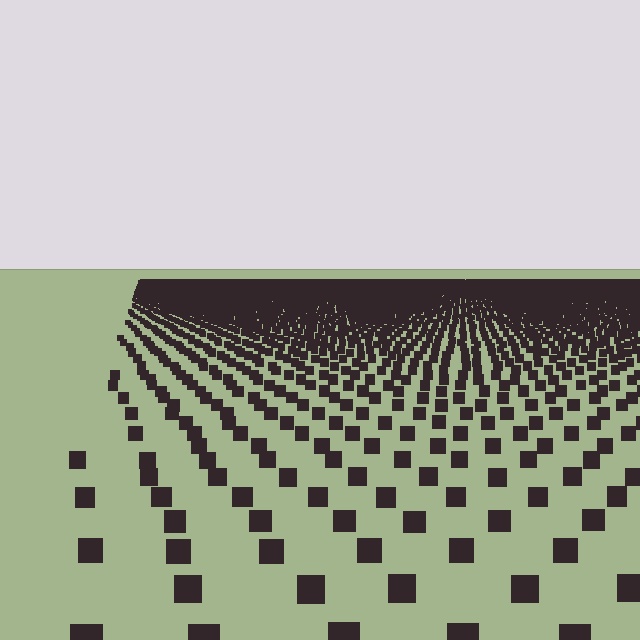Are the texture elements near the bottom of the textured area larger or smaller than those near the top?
Larger. Near the bottom, elements are closer to the viewer and appear at a bigger on-screen size.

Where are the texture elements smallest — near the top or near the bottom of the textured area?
Near the top.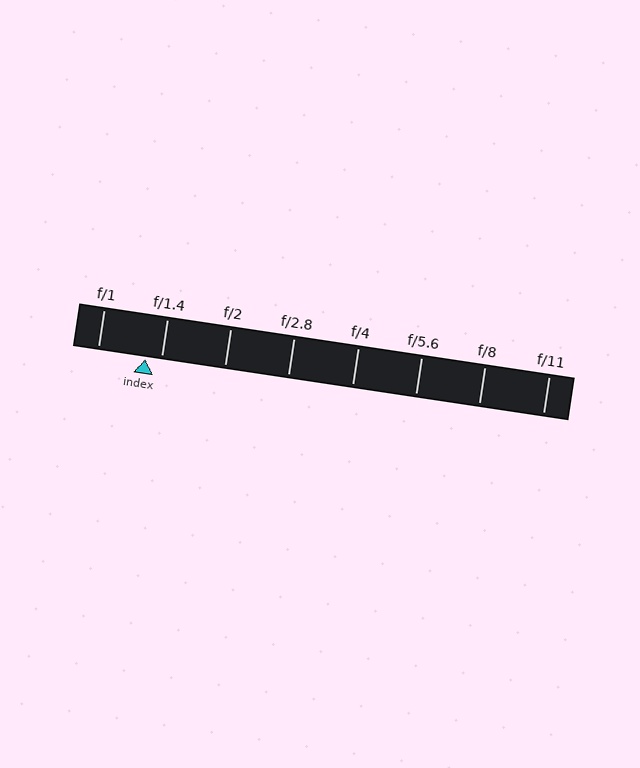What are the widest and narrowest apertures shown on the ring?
The widest aperture shown is f/1 and the narrowest is f/11.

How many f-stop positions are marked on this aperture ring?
There are 8 f-stop positions marked.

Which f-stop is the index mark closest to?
The index mark is closest to f/1.4.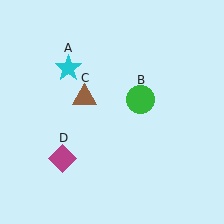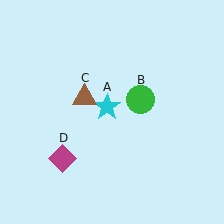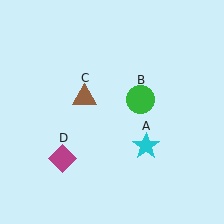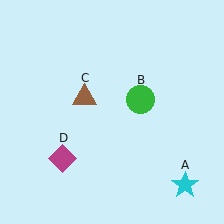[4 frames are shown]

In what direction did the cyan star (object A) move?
The cyan star (object A) moved down and to the right.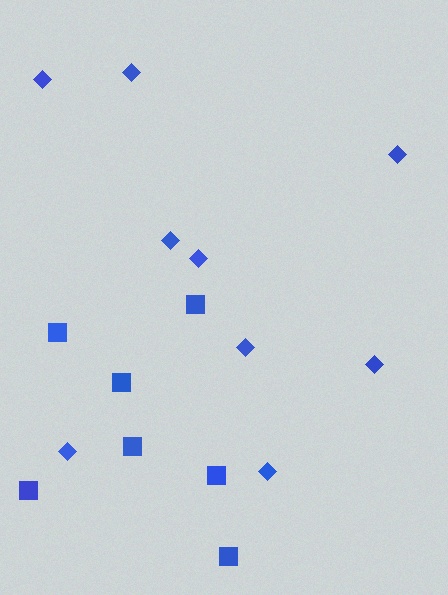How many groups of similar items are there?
There are 2 groups: one group of squares (7) and one group of diamonds (9).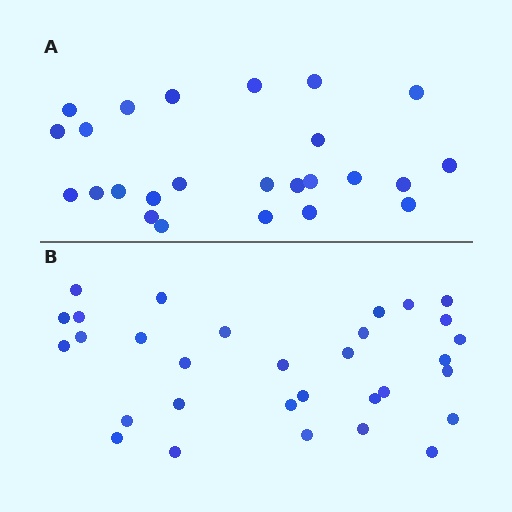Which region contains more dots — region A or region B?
Region B (the bottom region) has more dots.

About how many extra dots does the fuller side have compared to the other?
Region B has about 6 more dots than region A.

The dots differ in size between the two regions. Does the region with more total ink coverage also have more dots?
No. Region A has more total ink coverage because its dots are larger, but region B actually contains more individual dots. Total area can be misleading — the number of items is what matters here.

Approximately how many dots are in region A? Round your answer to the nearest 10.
About 20 dots. (The exact count is 25, which rounds to 20.)